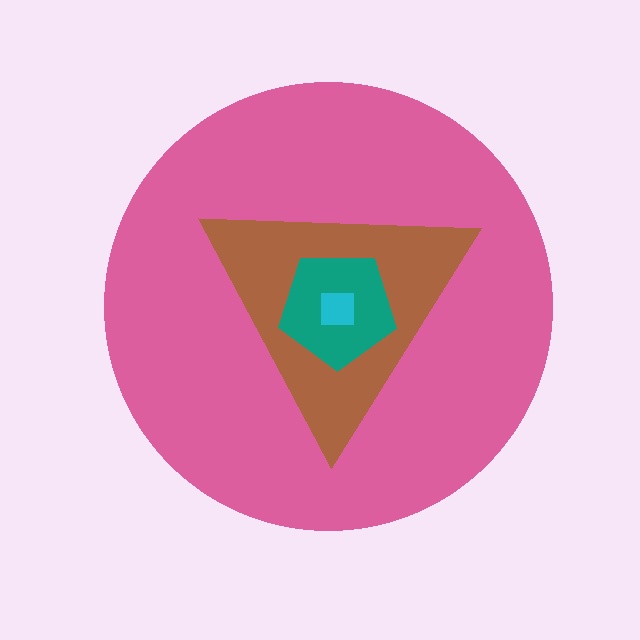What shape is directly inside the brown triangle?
The teal pentagon.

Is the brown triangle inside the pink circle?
Yes.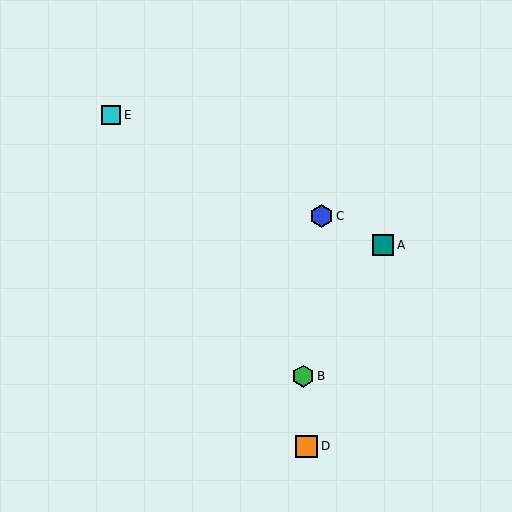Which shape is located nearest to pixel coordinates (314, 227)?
The blue hexagon (labeled C) at (322, 216) is nearest to that location.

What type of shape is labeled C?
Shape C is a blue hexagon.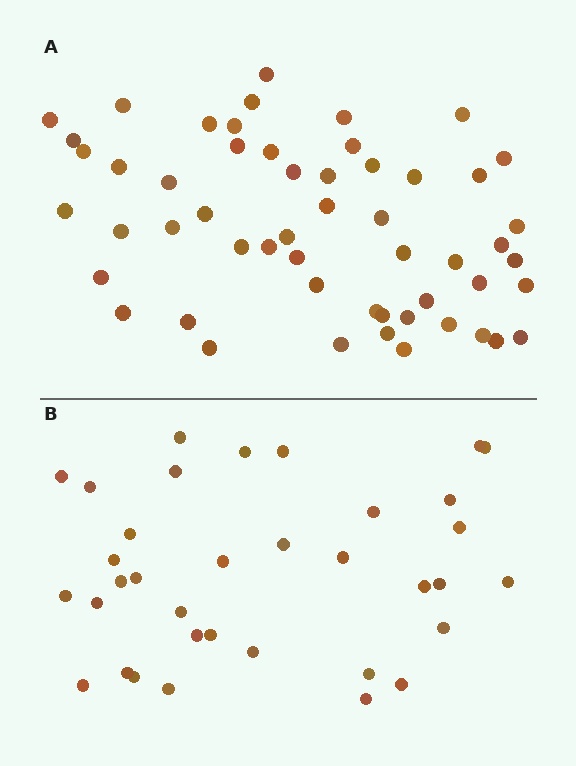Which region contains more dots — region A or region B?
Region A (the top region) has more dots.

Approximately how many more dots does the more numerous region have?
Region A has approximately 20 more dots than region B.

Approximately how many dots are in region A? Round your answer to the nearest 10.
About 50 dots. (The exact count is 54, which rounds to 50.)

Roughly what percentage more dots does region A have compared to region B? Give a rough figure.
About 55% more.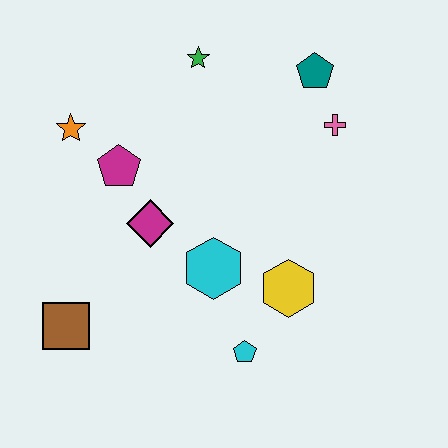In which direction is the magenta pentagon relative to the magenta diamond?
The magenta pentagon is above the magenta diamond.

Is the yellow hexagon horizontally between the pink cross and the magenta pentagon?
Yes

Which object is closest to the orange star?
The magenta pentagon is closest to the orange star.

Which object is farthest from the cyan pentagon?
The green star is farthest from the cyan pentagon.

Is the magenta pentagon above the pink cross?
No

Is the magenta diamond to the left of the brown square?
No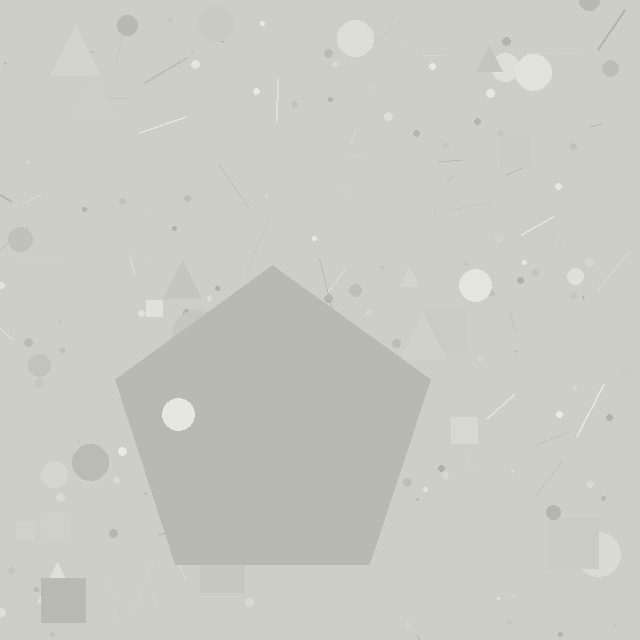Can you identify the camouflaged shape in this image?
The camouflaged shape is a pentagon.